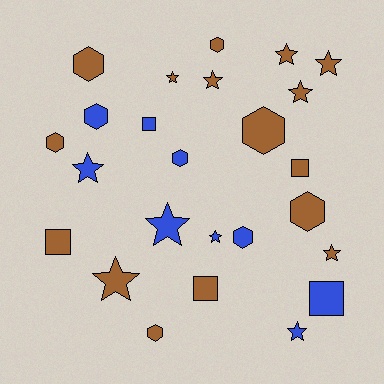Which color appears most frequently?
Brown, with 16 objects.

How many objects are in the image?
There are 25 objects.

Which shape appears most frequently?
Star, with 11 objects.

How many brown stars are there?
There are 7 brown stars.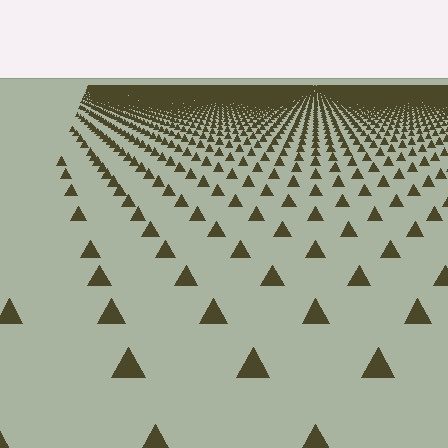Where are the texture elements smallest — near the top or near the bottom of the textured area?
Near the top.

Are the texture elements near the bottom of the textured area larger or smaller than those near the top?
Larger. Near the bottom, elements are closer to the viewer and appear at a bigger on-screen size.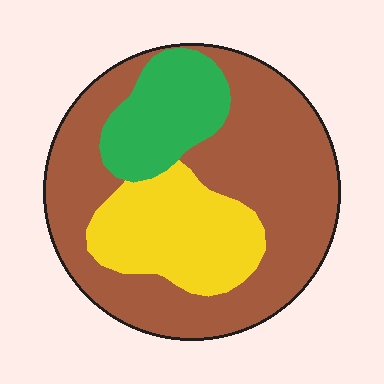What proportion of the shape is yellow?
Yellow takes up about one quarter (1/4) of the shape.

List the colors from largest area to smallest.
From largest to smallest: brown, yellow, green.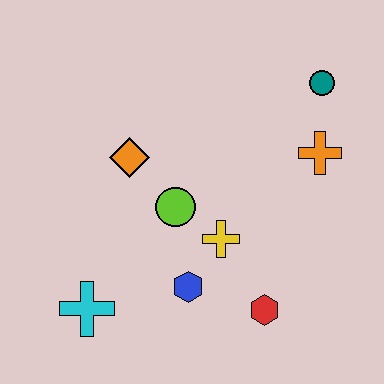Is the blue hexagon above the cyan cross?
Yes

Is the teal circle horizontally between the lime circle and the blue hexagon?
No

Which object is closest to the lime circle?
The yellow cross is closest to the lime circle.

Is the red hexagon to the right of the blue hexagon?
Yes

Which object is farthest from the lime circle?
The teal circle is farthest from the lime circle.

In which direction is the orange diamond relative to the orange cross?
The orange diamond is to the left of the orange cross.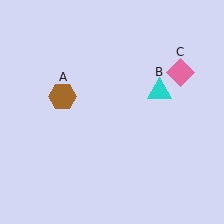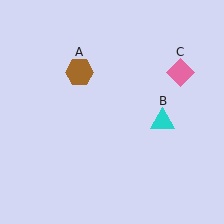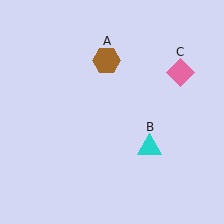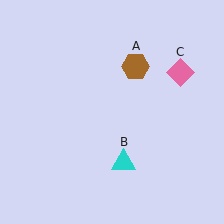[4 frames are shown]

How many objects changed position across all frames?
2 objects changed position: brown hexagon (object A), cyan triangle (object B).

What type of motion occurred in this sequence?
The brown hexagon (object A), cyan triangle (object B) rotated clockwise around the center of the scene.